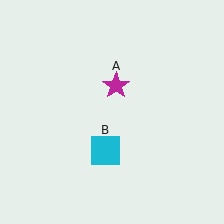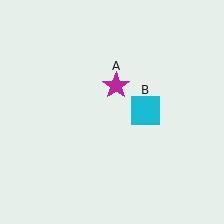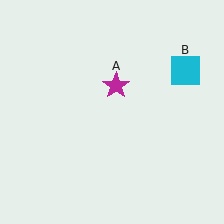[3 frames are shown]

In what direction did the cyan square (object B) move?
The cyan square (object B) moved up and to the right.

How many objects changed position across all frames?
1 object changed position: cyan square (object B).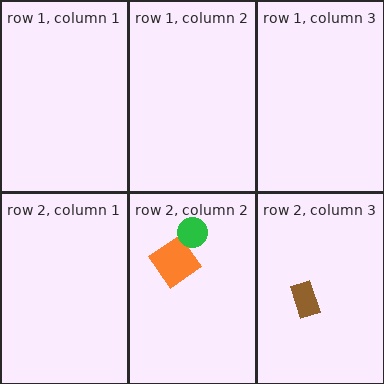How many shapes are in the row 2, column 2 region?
2.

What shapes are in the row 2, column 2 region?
The orange diamond, the green circle.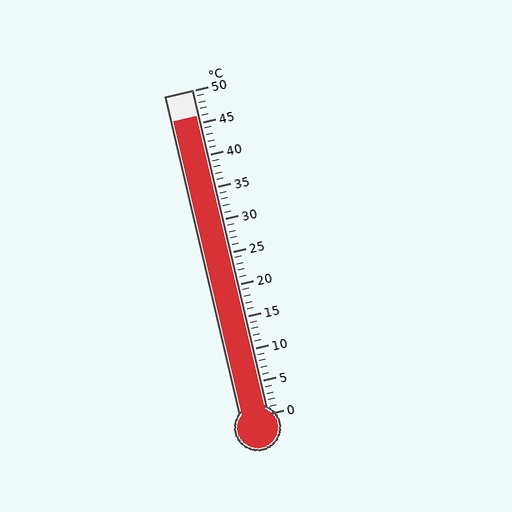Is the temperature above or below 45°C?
The temperature is above 45°C.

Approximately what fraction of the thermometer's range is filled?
The thermometer is filled to approximately 90% of its range.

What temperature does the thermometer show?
The thermometer shows approximately 46°C.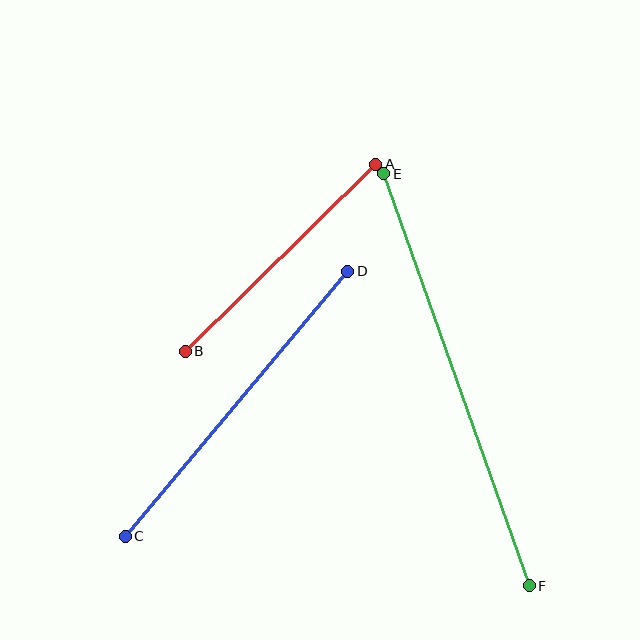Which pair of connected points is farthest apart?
Points E and F are farthest apart.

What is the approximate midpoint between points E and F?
The midpoint is at approximately (457, 380) pixels.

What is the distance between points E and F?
The distance is approximately 437 pixels.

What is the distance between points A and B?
The distance is approximately 267 pixels.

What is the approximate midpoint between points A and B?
The midpoint is at approximately (280, 258) pixels.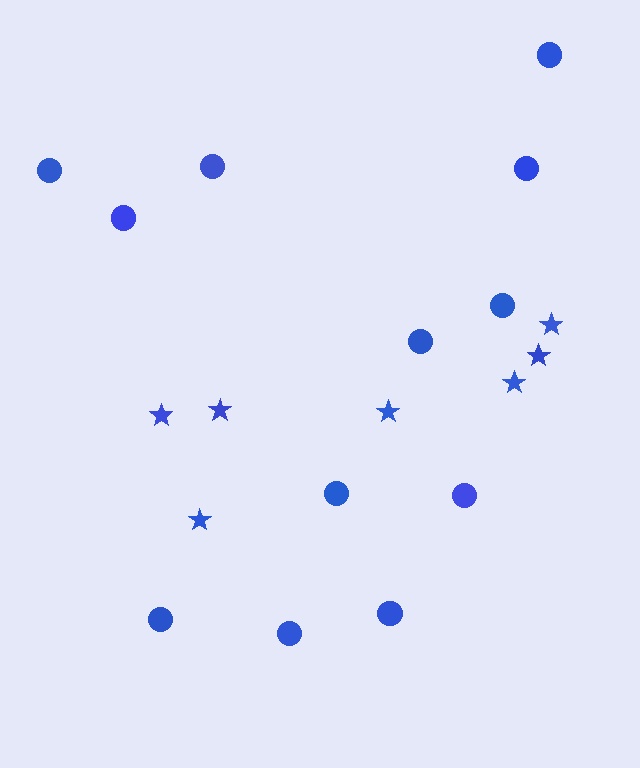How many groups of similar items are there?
There are 2 groups: one group of stars (7) and one group of circles (12).